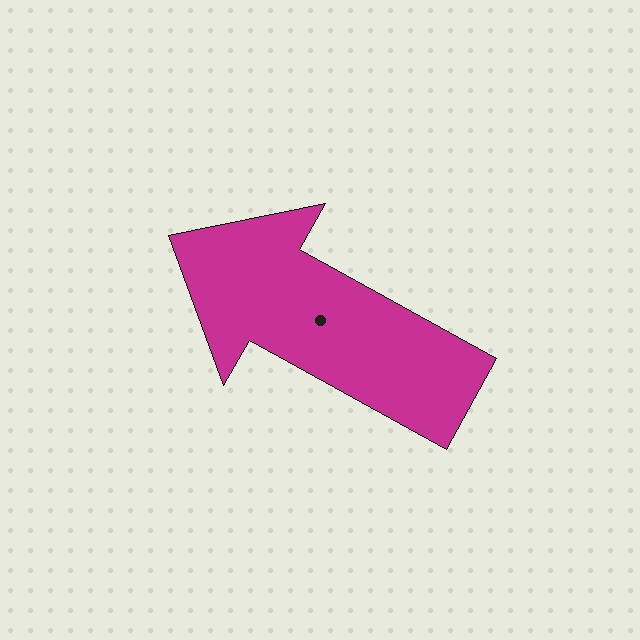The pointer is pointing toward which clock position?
Roughly 10 o'clock.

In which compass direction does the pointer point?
Northwest.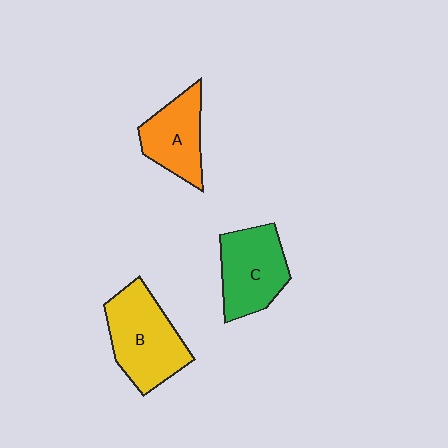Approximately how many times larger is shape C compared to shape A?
Approximately 1.2 times.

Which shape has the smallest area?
Shape A (orange).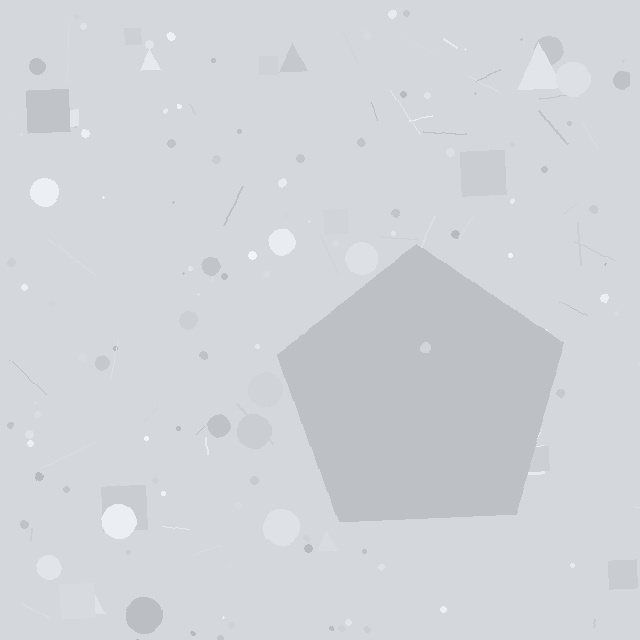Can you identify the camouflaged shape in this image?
The camouflaged shape is a pentagon.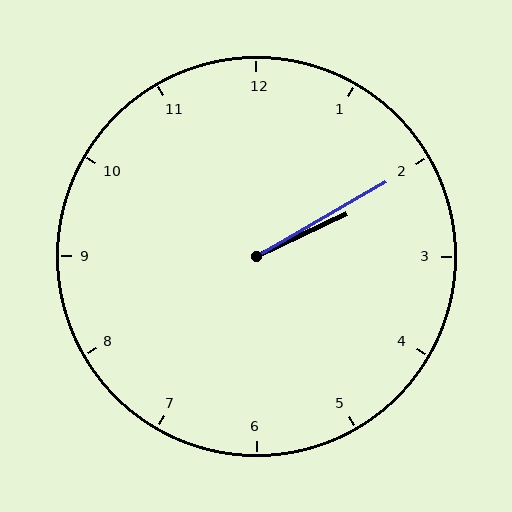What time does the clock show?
2:10.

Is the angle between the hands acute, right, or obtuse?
It is acute.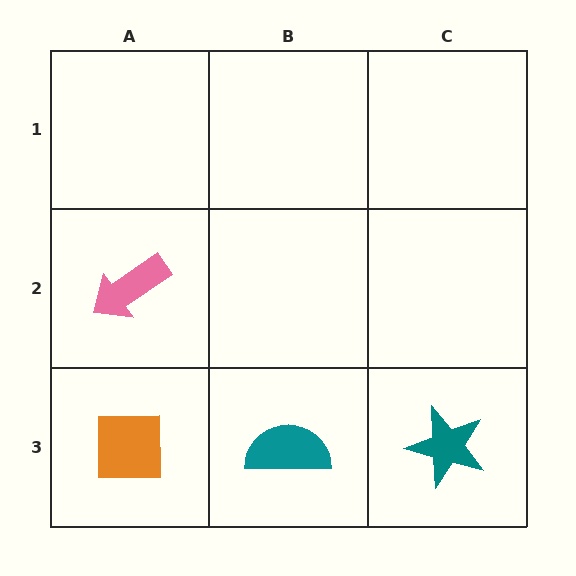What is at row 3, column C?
A teal star.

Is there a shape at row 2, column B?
No, that cell is empty.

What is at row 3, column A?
An orange square.